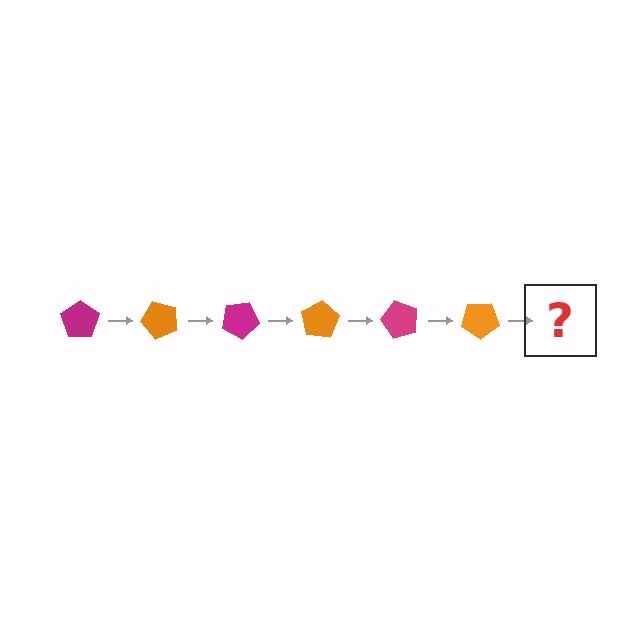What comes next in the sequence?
The next element should be a magenta pentagon, rotated 300 degrees from the start.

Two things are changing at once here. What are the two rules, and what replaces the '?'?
The two rules are that it rotates 50 degrees each step and the color cycles through magenta and orange. The '?' should be a magenta pentagon, rotated 300 degrees from the start.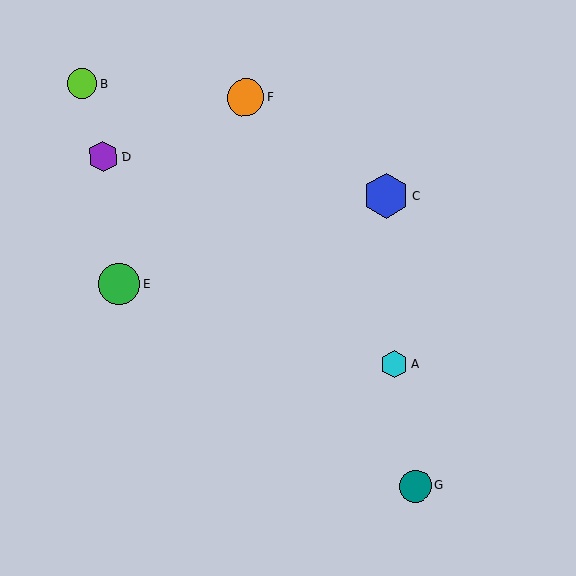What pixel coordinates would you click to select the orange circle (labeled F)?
Click at (246, 97) to select the orange circle F.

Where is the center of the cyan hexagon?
The center of the cyan hexagon is at (394, 364).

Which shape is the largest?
The blue hexagon (labeled C) is the largest.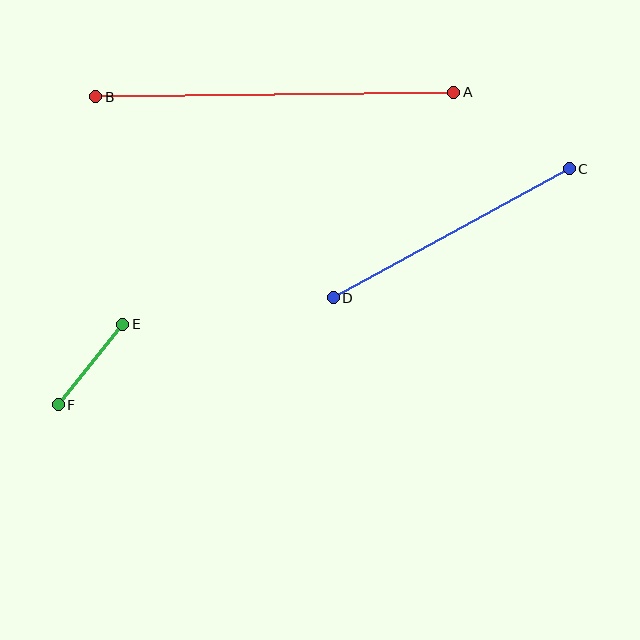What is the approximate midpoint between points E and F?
The midpoint is at approximately (90, 364) pixels.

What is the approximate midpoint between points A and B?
The midpoint is at approximately (275, 95) pixels.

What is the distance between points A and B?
The distance is approximately 358 pixels.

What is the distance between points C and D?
The distance is approximately 269 pixels.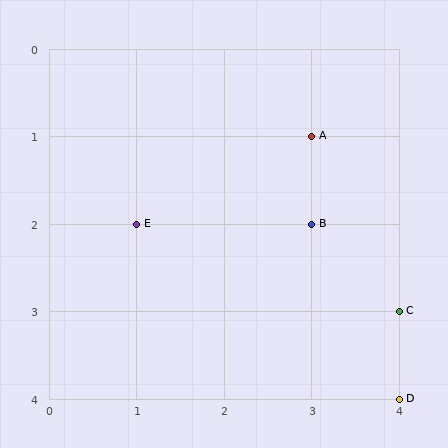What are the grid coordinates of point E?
Point E is at grid coordinates (1, 2).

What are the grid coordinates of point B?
Point B is at grid coordinates (3, 2).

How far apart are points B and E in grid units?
Points B and E are 2 columns apart.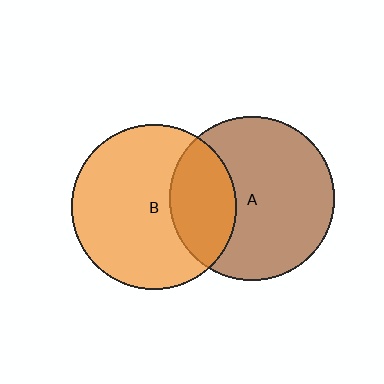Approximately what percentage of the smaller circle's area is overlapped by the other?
Approximately 30%.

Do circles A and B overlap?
Yes.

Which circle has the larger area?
Circle B (orange).